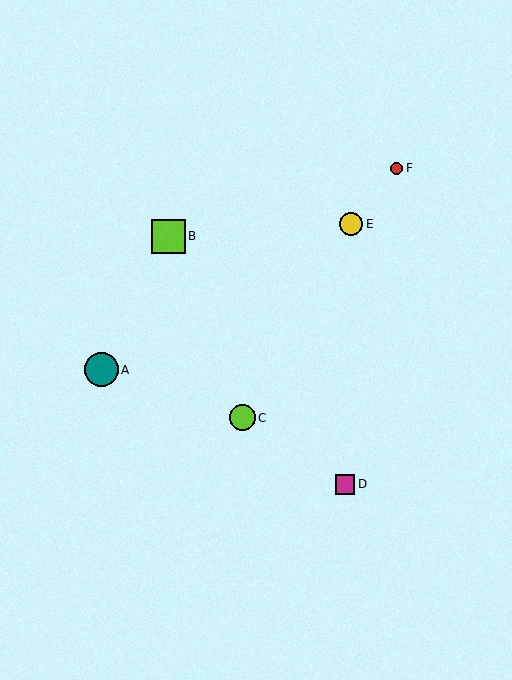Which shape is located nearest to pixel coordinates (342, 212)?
The yellow circle (labeled E) at (351, 224) is nearest to that location.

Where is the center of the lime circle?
The center of the lime circle is at (242, 418).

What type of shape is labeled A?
Shape A is a teal circle.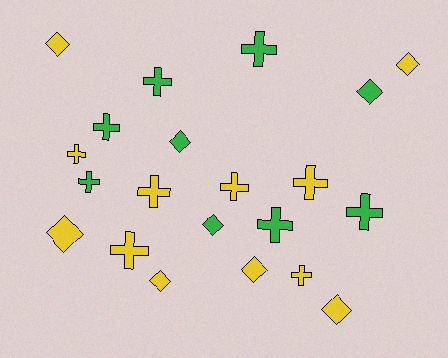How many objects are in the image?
There are 21 objects.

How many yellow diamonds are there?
There are 6 yellow diamonds.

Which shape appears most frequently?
Cross, with 12 objects.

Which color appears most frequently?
Yellow, with 12 objects.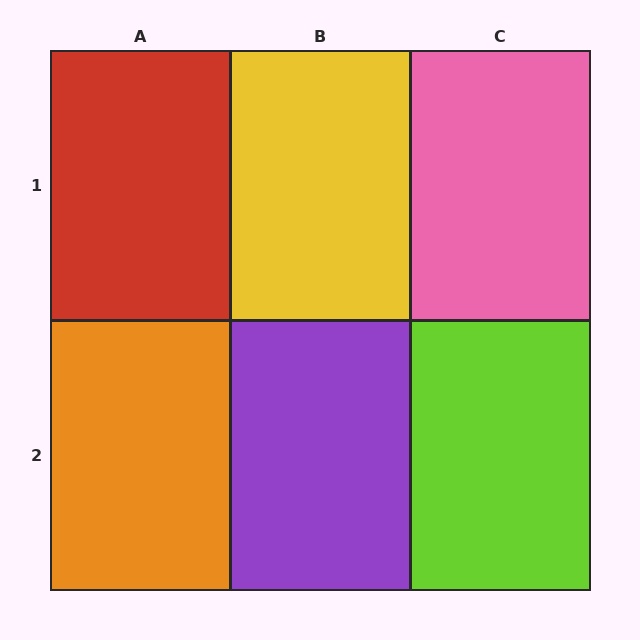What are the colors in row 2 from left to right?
Orange, purple, lime.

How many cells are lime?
1 cell is lime.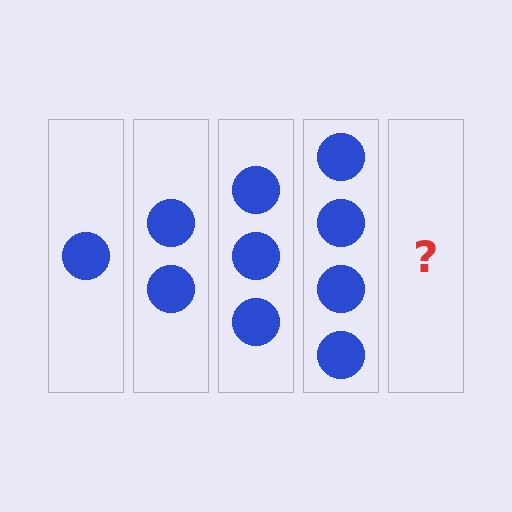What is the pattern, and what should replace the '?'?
The pattern is that each step adds one more circle. The '?' should be 5 circles.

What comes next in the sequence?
The next element should be 5 circles.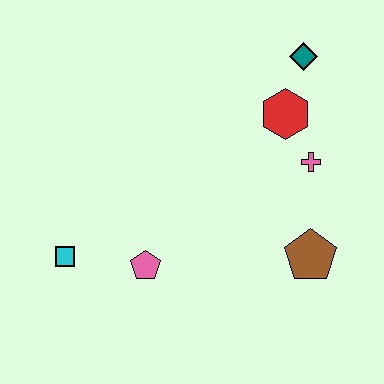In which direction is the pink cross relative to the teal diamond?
The pink cross is below the teal diamond.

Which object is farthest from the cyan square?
The teal diamond is farthest from the cyan square.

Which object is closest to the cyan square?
The pink pentagon is closest to the cyan square.